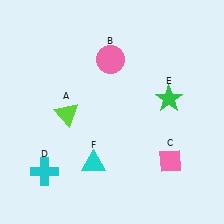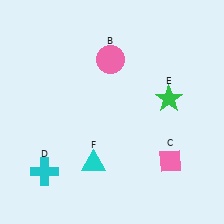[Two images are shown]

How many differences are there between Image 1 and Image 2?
There is 1 difference between the two images.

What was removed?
The lime triangle (A) was removed in Image 2.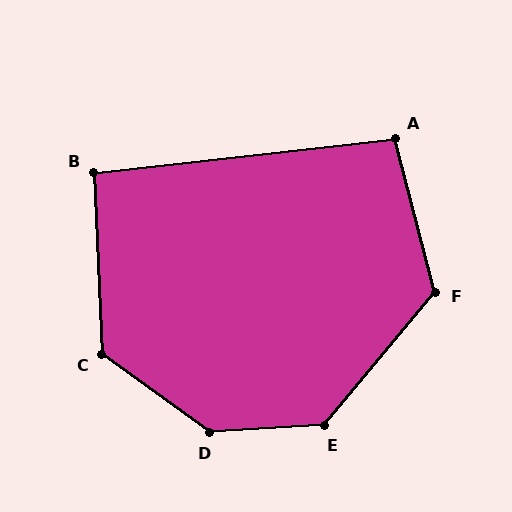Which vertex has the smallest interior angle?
B, at approximately 94 degrees.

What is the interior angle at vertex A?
Approximately 98 degrees (obtuse).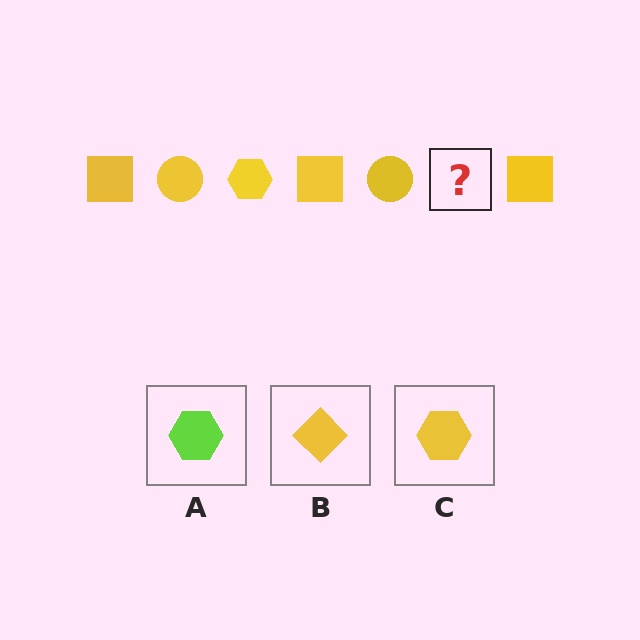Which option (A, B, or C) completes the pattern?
C.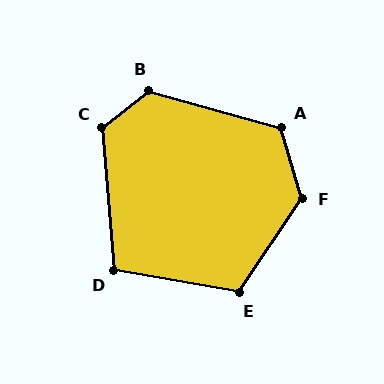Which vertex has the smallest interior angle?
D, at approximately 105 degrees.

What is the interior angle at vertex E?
Approximately 114 degrees (obtuse).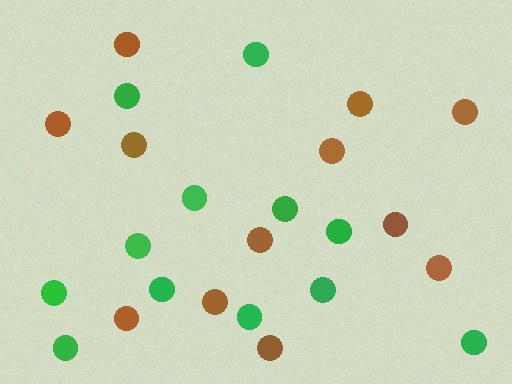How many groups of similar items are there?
There are 2 groups: one group of brown circles (12) and one group of green circles (12).